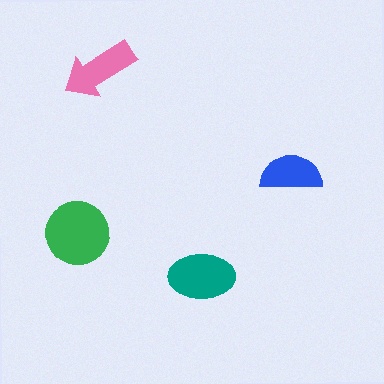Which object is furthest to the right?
The blue semicircle is rightmost.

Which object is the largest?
The green circle.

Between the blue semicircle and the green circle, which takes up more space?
The green circle.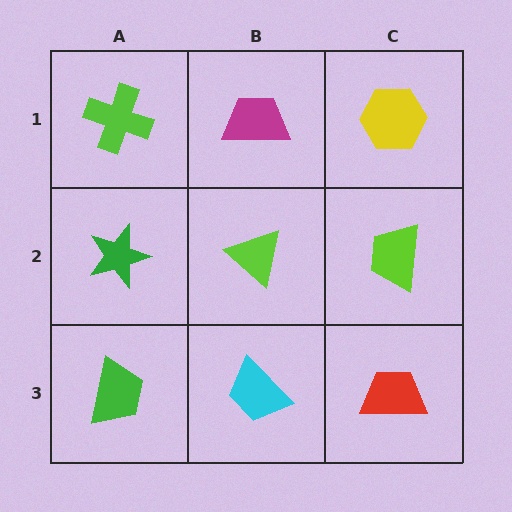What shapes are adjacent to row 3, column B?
A lime triangle (row 2, column B), a green trapezoid (row 3, column A), a red trapezoid (row 3, column C).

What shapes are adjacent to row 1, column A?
A green star (row 2, column A), a magenta trapezoid (row 1, column B).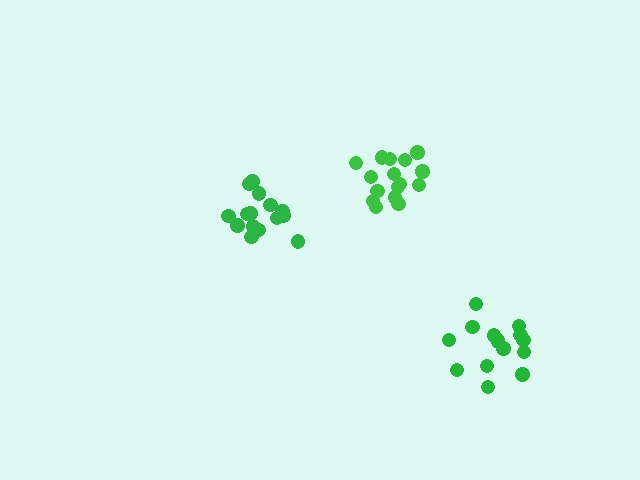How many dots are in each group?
Group 1: 16 dots, Group 2: 16 dots, Group 3: 15 dots (47 total).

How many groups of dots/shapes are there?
There are 3 groups.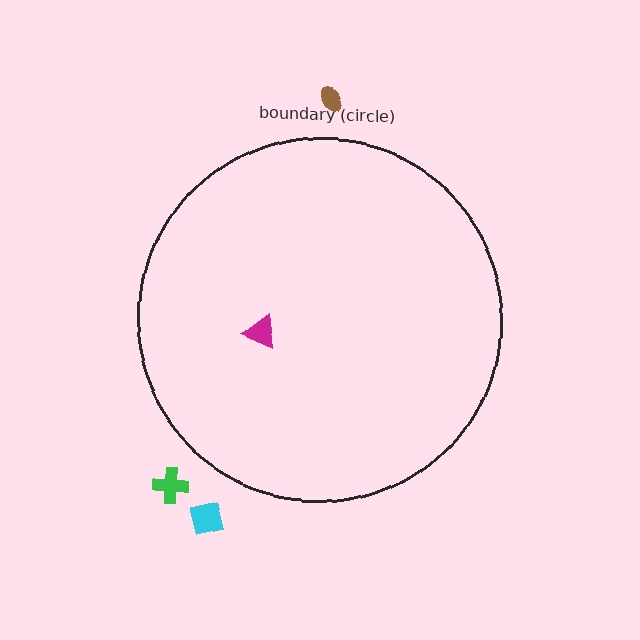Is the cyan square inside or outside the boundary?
Outside.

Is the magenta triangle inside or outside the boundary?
Inside.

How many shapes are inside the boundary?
1 inside, 3 outside.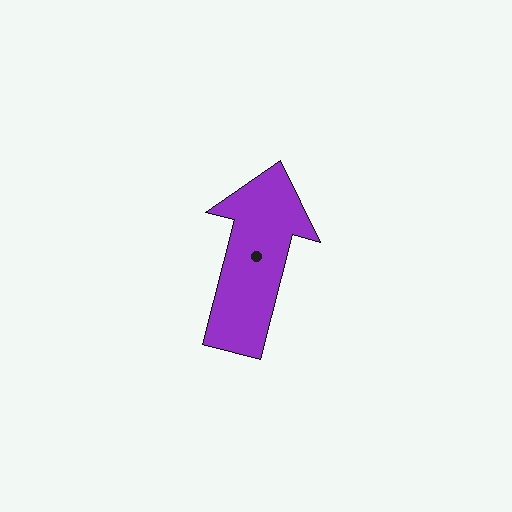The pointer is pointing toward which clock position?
Roughly 12 o'clock.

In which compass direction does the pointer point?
North.